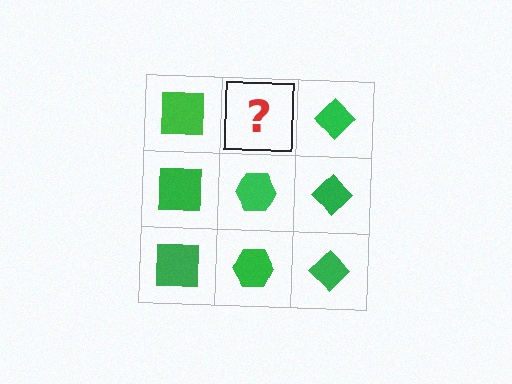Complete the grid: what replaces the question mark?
The question mark should be replaced with a green hexagon.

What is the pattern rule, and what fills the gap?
The rule is that each column has a consistent shape. The gap should be filled with a green hexagon.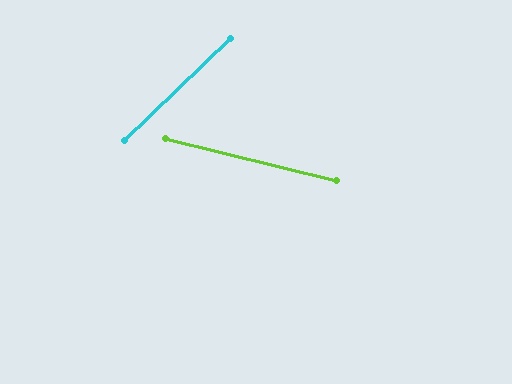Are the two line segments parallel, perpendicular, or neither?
Neither parallel nor perpendicular — they differ by about 58°.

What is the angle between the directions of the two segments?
Approximately 58 degrees.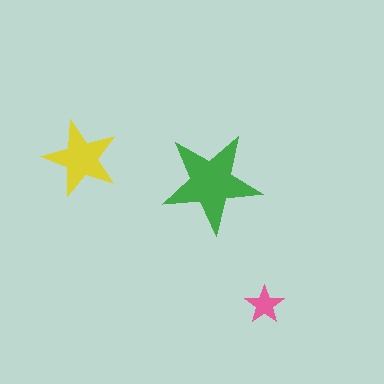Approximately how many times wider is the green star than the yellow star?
About 1.5 times wider.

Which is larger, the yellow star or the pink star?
The yellow one.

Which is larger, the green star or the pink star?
The green one.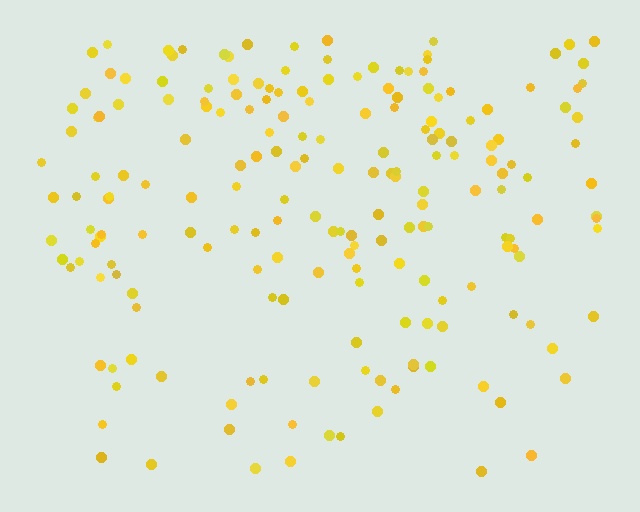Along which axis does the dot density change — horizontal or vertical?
Vertical.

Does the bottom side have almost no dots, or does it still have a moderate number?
Still a moderate number, just noticeably fewer than the top.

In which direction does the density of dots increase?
From bottom to top, with the top side densest.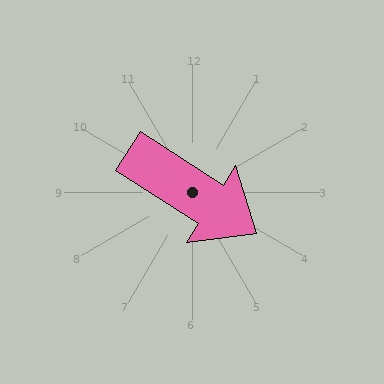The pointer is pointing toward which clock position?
Roughly 4 o'clock.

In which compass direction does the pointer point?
Southeast.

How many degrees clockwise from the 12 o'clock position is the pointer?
Approximately 123 degrees.